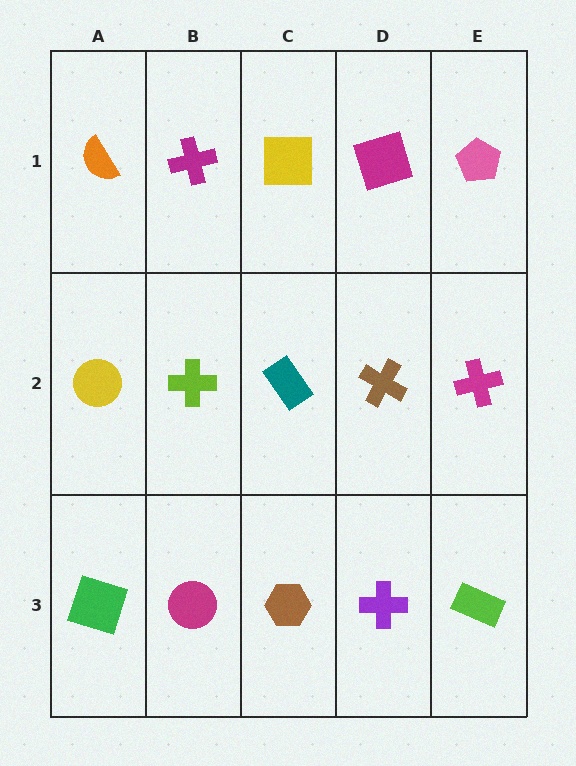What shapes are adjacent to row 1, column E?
A magenta cross (row 2, column E), a magenta square (row 1, column D).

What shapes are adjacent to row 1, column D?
A brown cross (row 2, column D), a yellow square (row 1, column C), a pink pentagon (row 1, column E).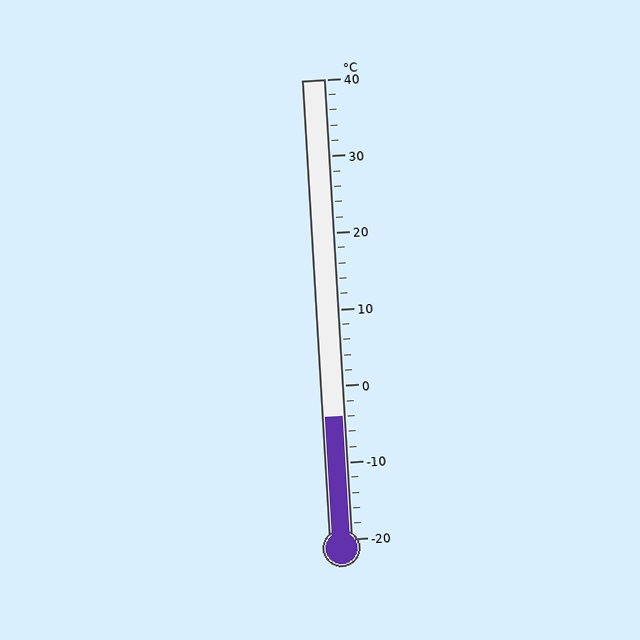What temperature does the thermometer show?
The thermometer shows approximately -4°C.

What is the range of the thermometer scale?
The thermometer scale ranges from -20°C to 40°C.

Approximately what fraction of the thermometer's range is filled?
The thermometer is filled to approximately 25% of its range.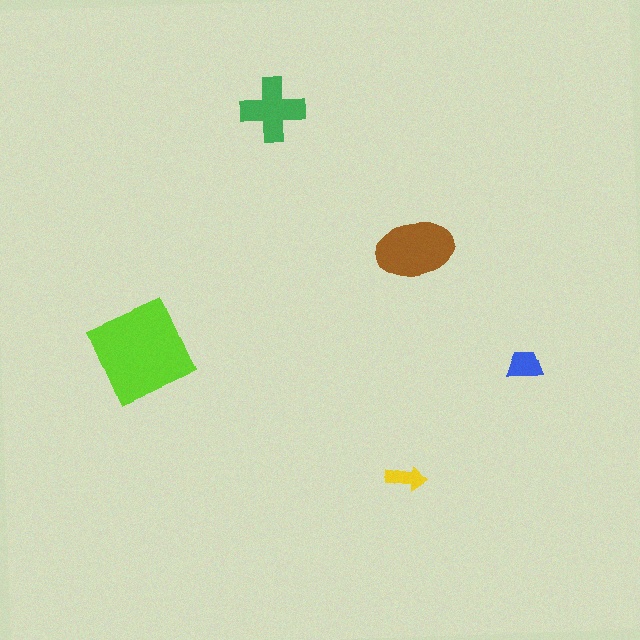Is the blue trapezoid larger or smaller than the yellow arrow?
Larger.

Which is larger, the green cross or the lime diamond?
The lime diamond.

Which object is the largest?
The lime diamond.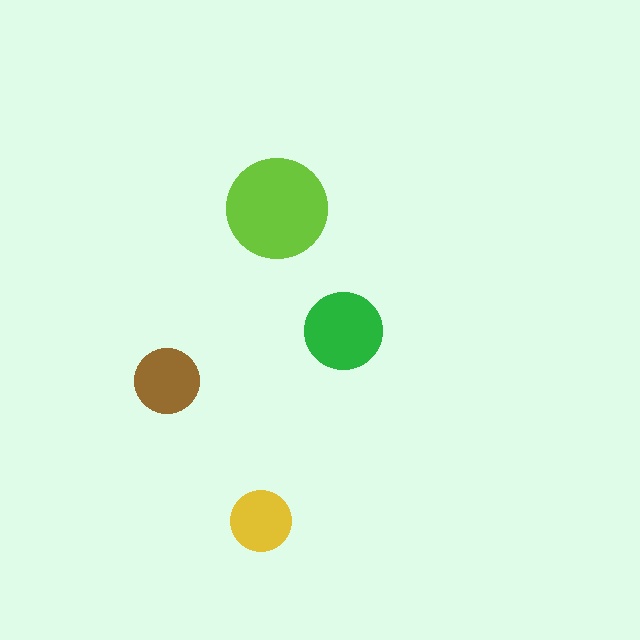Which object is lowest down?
The yellow circle is bottommost.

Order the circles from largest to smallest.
the lime one, the green one, the brown one, the yellow one.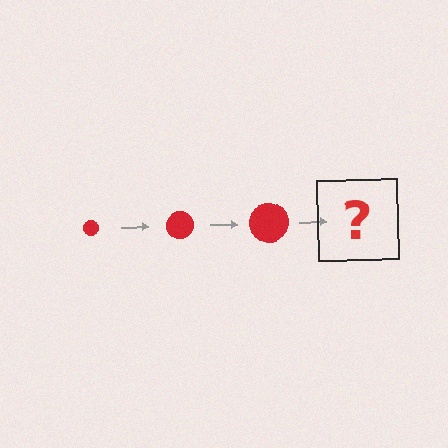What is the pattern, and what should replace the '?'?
The pattern is that the circle gets progressively larger each step. The '?' should be a red circle, larger than the previous one.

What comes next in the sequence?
The next element should be a red circle, larger than the previous one.